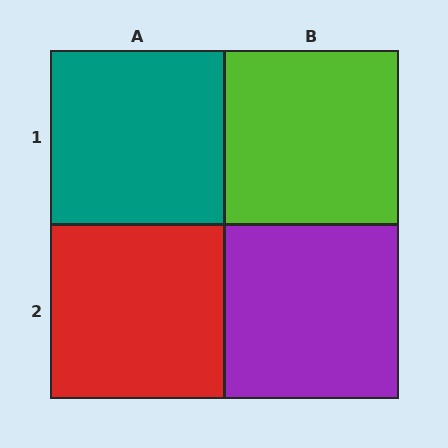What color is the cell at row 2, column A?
Red.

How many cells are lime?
1 cell is lime.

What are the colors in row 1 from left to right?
Teal, lime.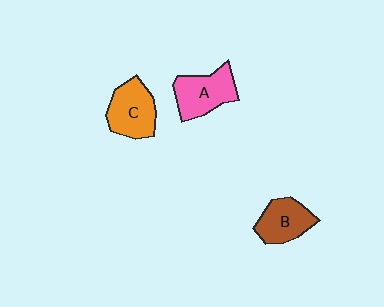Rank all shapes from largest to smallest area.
From largest to smallest: A (pink), C (orange), B (brown).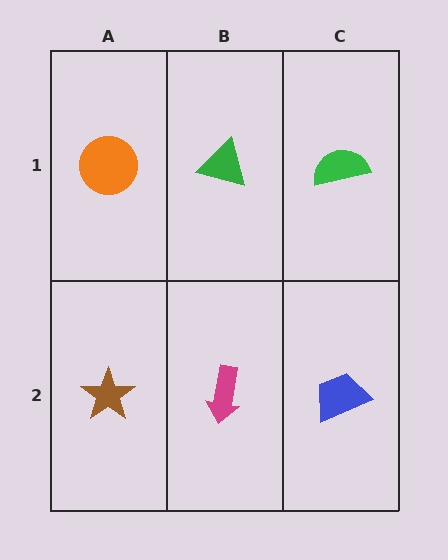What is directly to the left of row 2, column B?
A brown star.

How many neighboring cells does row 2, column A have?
2.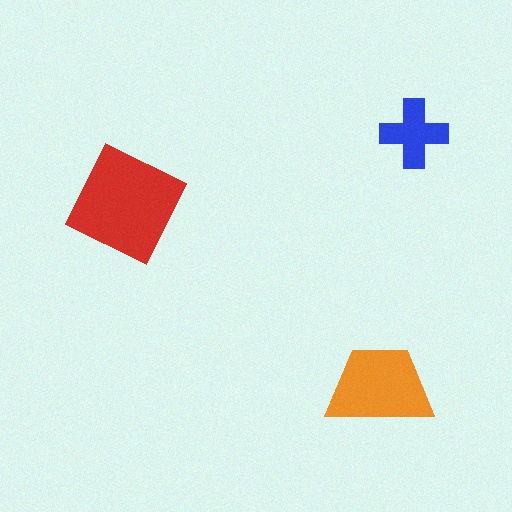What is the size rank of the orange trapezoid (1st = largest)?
2nd.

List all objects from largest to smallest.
The red square, the orange trapezoid, the blue cross.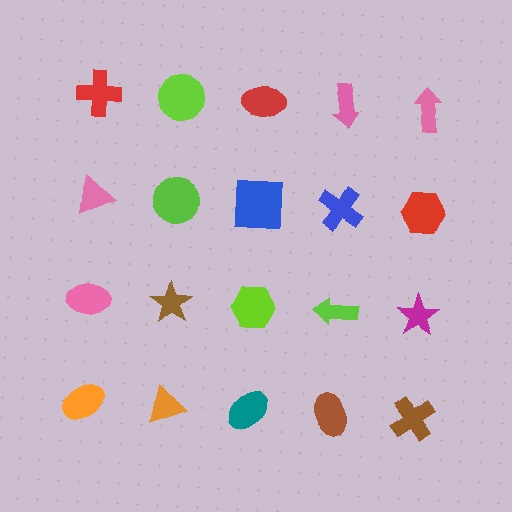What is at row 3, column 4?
A lime arrow.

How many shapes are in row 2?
5 shapes.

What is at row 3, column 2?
A brown star.